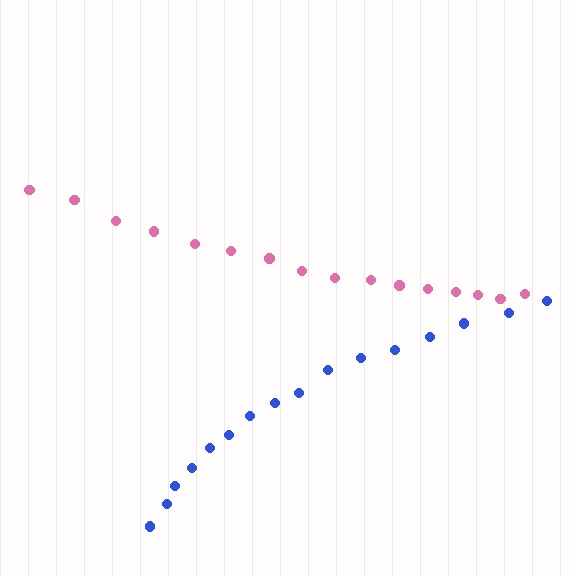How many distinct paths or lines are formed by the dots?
There are 2 distinct paths.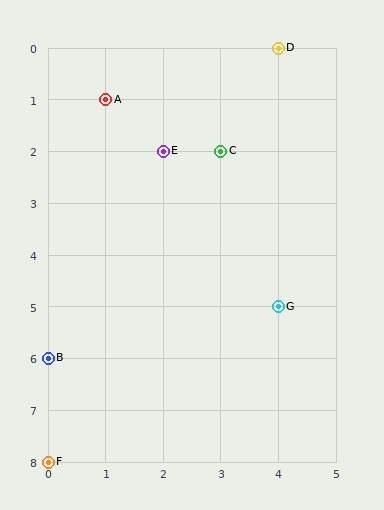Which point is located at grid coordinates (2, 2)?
Point E is at (2, 2).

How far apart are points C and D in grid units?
Points C and D are 1 column and 2 rows apart (about 2.2 grid units diagonally).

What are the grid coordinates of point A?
Point A is at grid coordinates (1, 1).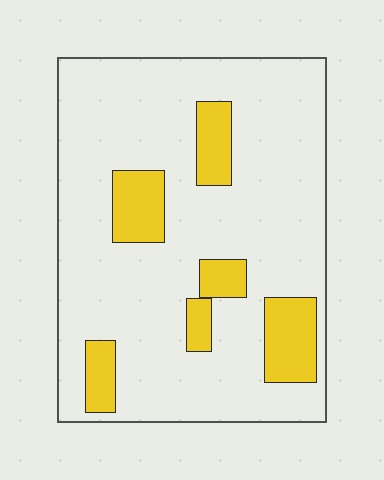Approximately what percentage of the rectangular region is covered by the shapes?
Approximately 15%.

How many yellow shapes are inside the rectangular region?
6.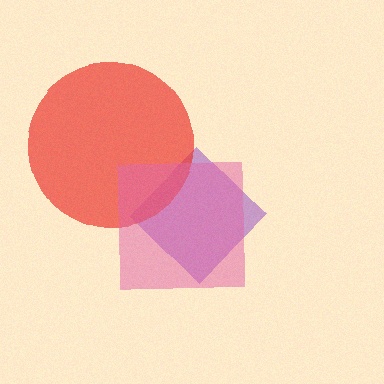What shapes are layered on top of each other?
The layered shapes are: a purple diamond, a red circle, a pink square.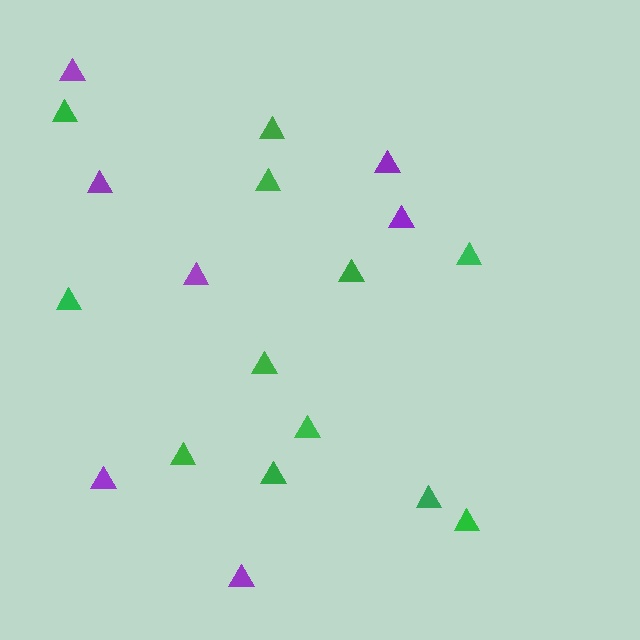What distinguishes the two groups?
There are 2 groups: one group of purple triangles (7) and one group of green triangles (12).